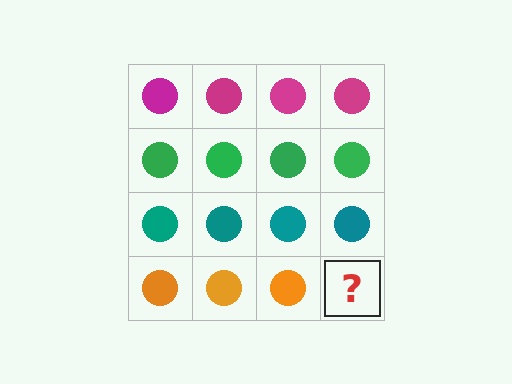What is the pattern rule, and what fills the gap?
The rule is that each row has a consistent color. The gap should be filled with an orange circle.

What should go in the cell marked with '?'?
The missing cell should contain an orange circle.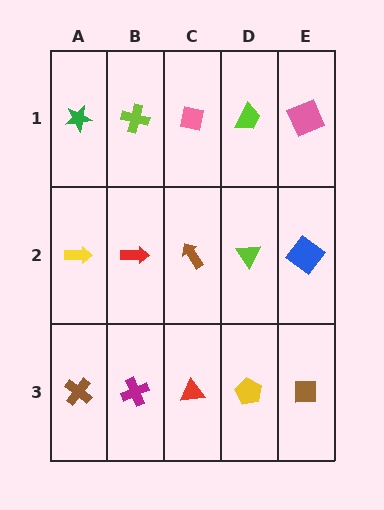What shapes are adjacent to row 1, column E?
A blue diamond (row 2, column E), a lime trapezoid (row 1, column D).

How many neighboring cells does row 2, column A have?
3.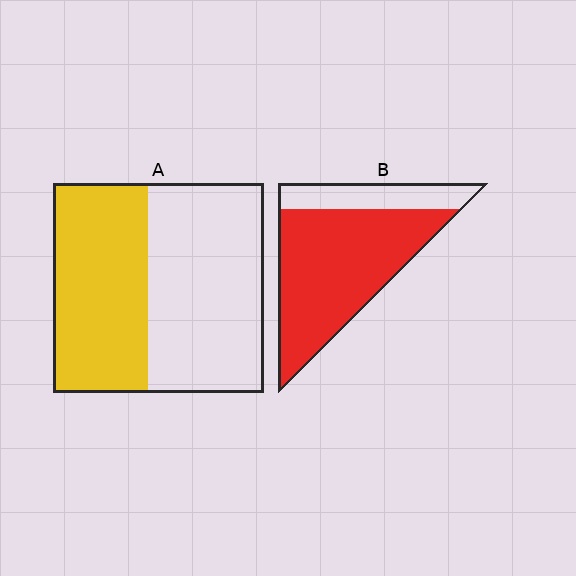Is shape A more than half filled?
No.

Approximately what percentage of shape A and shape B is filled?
A is approximately 45% and B is approximately 75%.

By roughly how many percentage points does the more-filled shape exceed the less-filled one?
By roughly 30 percentage points (B over A).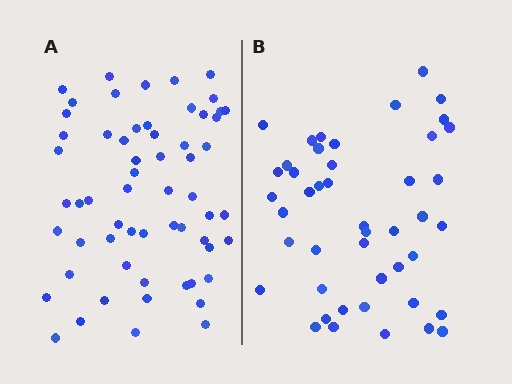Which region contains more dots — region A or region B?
Region A (the left region) has more dots.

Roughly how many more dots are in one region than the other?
Region A has approximately 15 more dots than region B.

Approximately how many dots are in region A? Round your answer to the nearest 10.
About 60 dots.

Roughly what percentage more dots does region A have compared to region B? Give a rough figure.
About 35% more.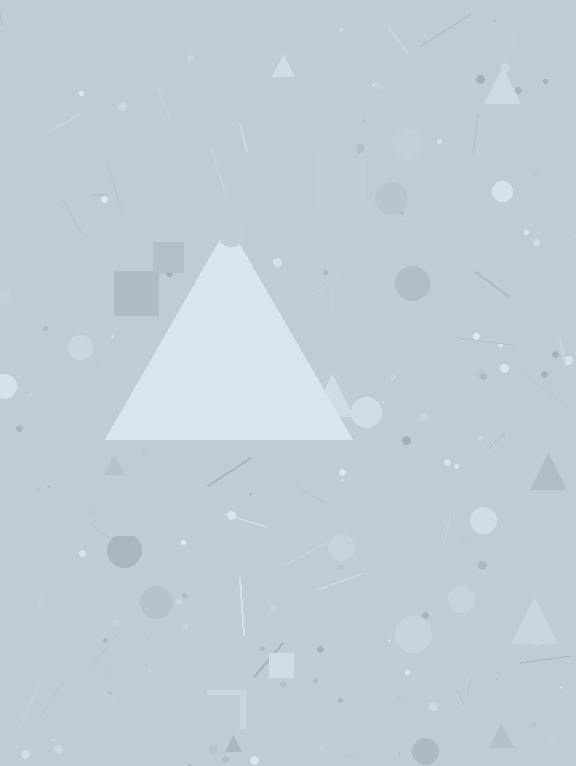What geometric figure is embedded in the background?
A triangle is embedded in the background.